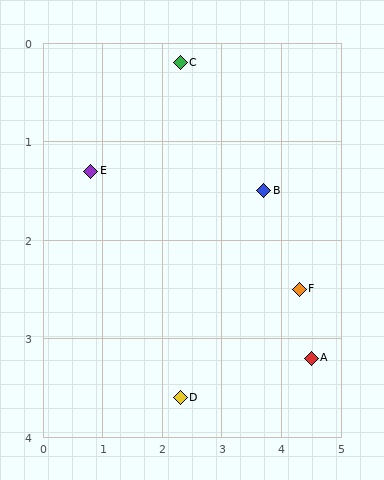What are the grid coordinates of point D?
Point D is at approximately (2.3, 3.6).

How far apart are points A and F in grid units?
Points A and F are about 0.7 grid units apart.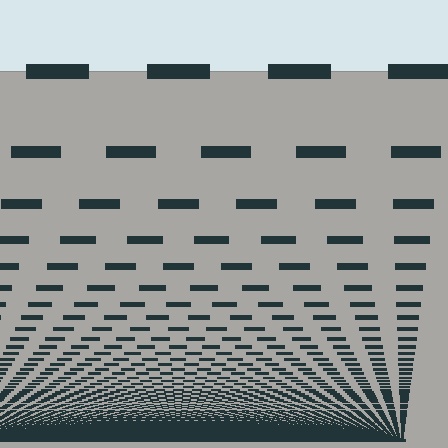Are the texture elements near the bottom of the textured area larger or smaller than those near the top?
Smaller. The gradient is inverted — elements near the bottom are smaller and denser.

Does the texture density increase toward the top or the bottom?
Density increases toward the bottom.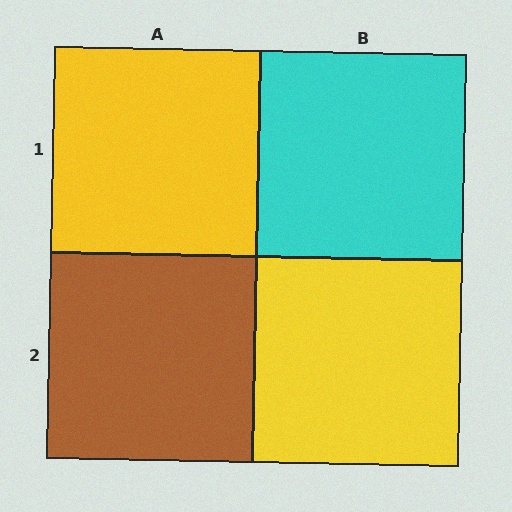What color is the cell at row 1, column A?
Yellow.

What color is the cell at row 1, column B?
Cyan.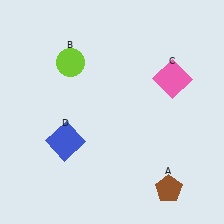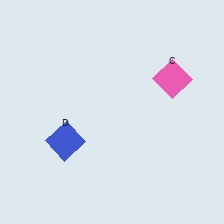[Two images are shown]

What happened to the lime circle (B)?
The lime circle (B) was removed in Image 2. It was in the top-left area of Image 1.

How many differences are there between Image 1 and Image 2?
There are 2 differences between the two images.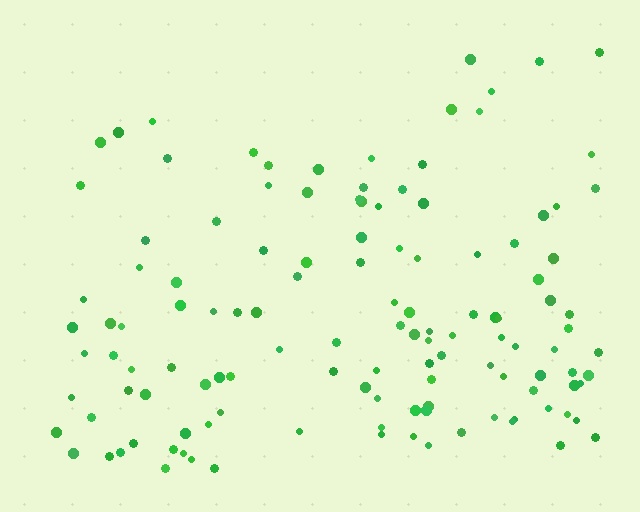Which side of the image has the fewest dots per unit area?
The top.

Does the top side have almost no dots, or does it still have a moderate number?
Still a moderate number, just noticeably fewer than the bottom.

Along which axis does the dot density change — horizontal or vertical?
Vertical.